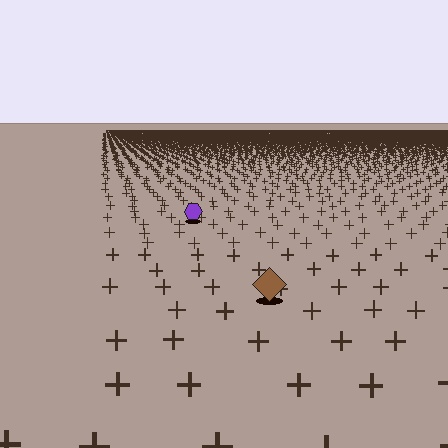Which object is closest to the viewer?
The brown diamond is closest. The texture marks near it are larger and more spread out.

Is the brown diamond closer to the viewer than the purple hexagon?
Yes. The brown diamond is closer — you can tell from the texture gradient: the ground texture is coarser near it.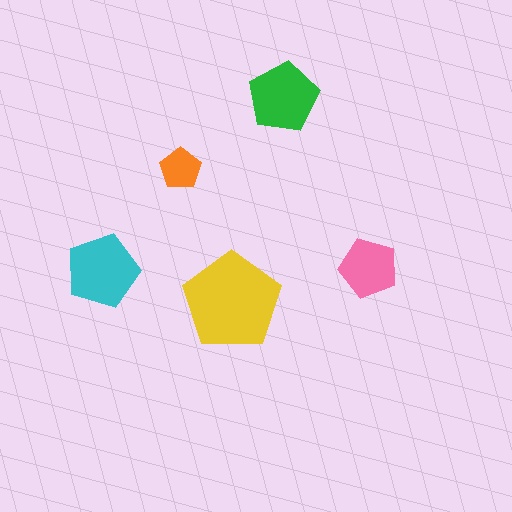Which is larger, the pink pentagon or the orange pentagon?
The pink one.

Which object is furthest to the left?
The cyan pentagon is leftmost.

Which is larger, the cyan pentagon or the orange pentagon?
The cyan one.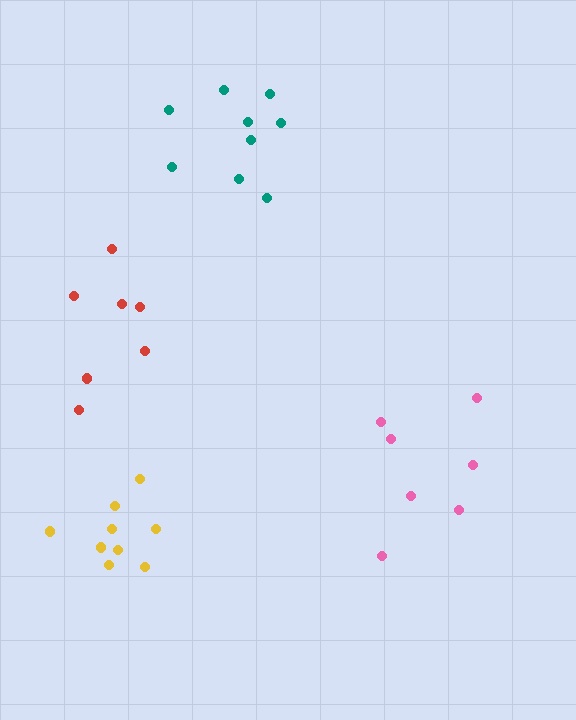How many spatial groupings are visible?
There are 4 spatial groupings.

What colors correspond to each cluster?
The clusters are colored: yellow, red, teal, pink.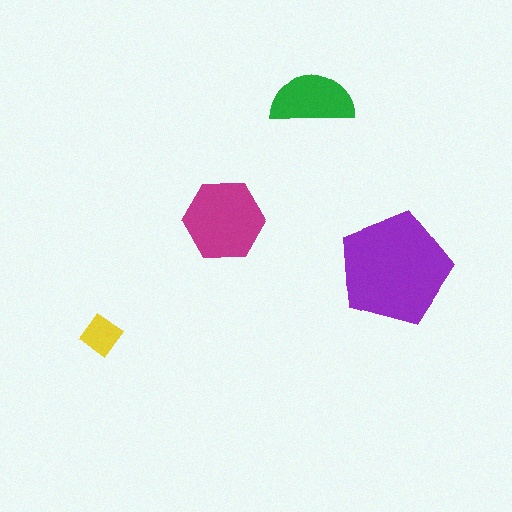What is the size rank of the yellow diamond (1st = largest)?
4th.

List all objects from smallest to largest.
The yellow diamond, the green semicircle, the magenta hexagon, the purple pentagon.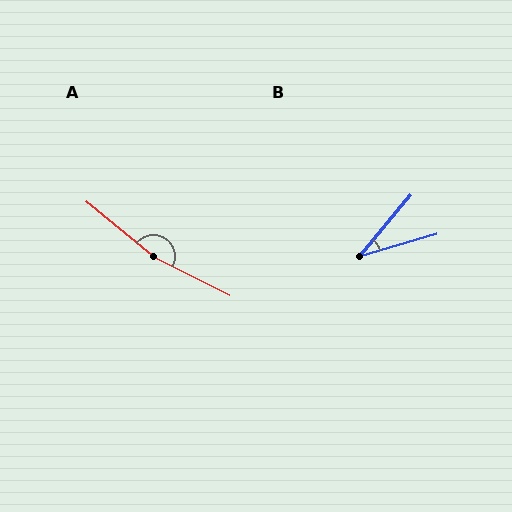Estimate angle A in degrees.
Approximately 168 degrees.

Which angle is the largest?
A, at approximately 168 degrees.